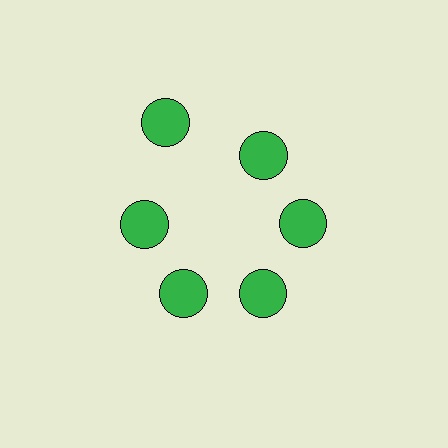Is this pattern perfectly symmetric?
No. The 6 green circles are arranged in a ring, but one element near the 11 o'clock position is pushed outward from the center, breaking the 6-fold rotational symmetry.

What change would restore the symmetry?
The symmetry would be restored by moving it inward, back onto the ring so that all 6 circles sit at equal angles and equal distance from the center.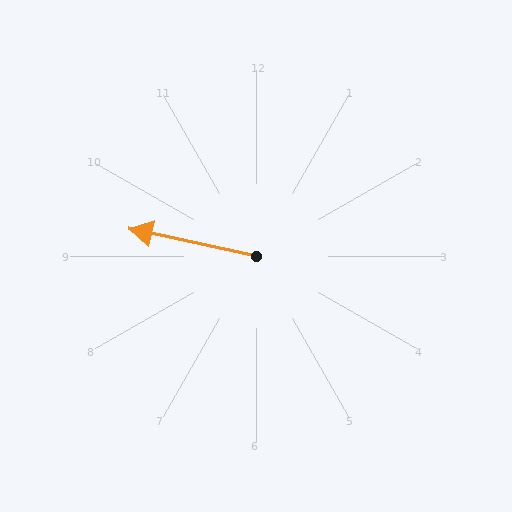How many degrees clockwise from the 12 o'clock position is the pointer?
Approximately 282 degrees.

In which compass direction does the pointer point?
West.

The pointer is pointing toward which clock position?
Roughly 9 o'clock.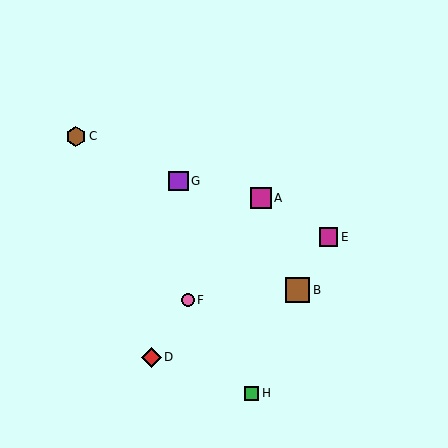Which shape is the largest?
The brown square (labeled B) is the largest.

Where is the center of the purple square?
The center of the purple square is at (178, 181).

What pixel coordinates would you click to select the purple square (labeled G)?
Click at (178, 181) to select the purple square G.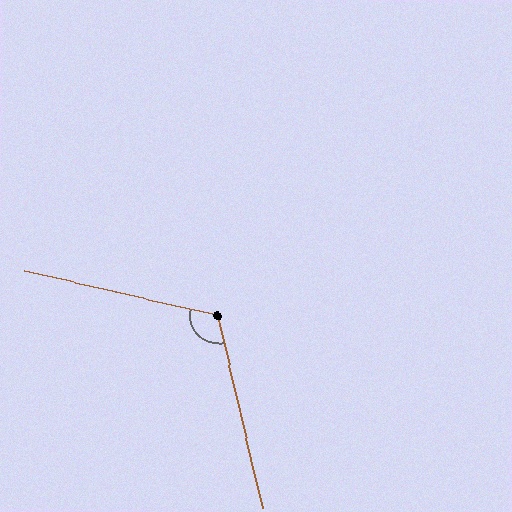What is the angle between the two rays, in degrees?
Approximately 116 degrees.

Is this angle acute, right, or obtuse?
It is obtuse.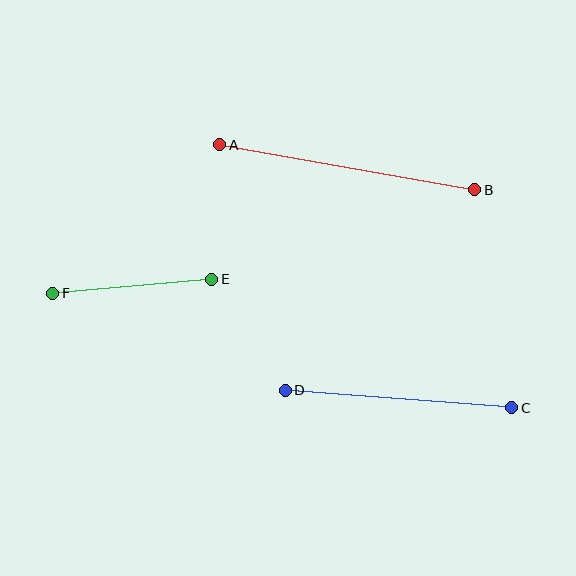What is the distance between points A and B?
The distance is approximately 259 pixels.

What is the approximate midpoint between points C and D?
The midpoint is at approximately (398, 399) pixels.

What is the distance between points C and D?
The distance is approximately 227 pixels.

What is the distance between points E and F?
The distance is approximately 160 pixels.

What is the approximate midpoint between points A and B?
The midpoint is at approximately (347, 167) pixels.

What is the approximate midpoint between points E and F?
The midpoint is at approximately (132, 286) pixels.